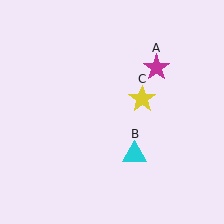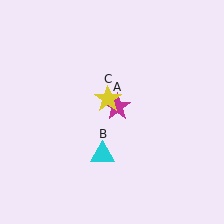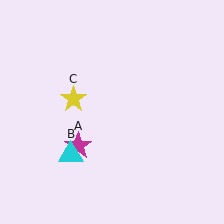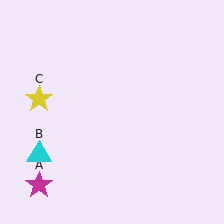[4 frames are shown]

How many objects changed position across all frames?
3 objects changed position: magenta star (object A), cyan triangle (object B), yellow star (object C).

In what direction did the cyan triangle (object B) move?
The cyan triangle (object B) moved left.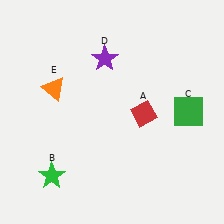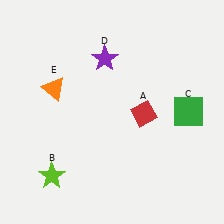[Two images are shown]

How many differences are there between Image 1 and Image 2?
There is 1 difference between the two images.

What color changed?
The star (B) changed from green in Image 1 to lime in Image 2.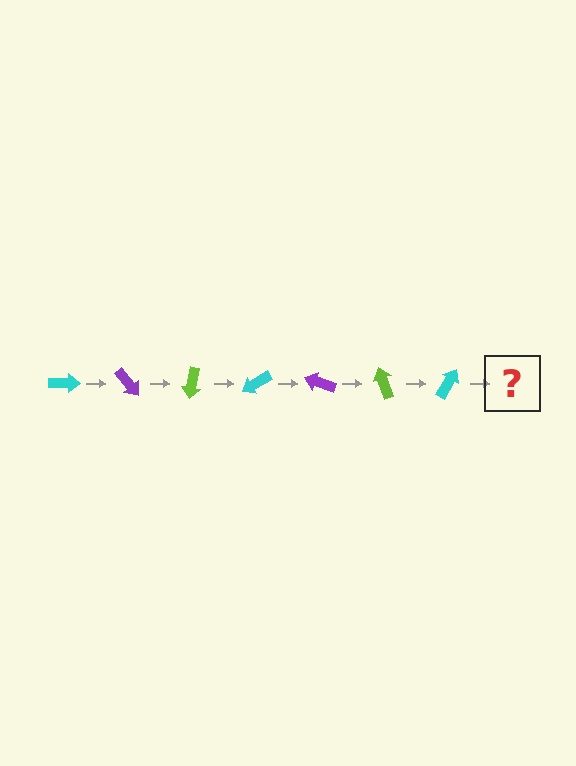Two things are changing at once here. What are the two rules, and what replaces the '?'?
The two rules are that it rotates 50 degrees each step and the color cycles through cyan, purple, and lime. The '?' should be a purple arrow, rotated 350 degrees from the start.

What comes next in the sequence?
The next element should be a purple arrow, rotated 350 degrees from the start.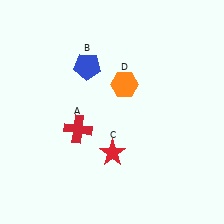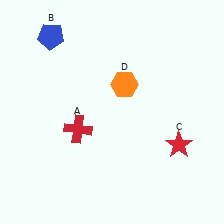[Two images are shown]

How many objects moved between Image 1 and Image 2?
2 objects moved between the two images.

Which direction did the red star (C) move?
The red star (C) moved right.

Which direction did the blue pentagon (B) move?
The blue pentagon (B) moved left.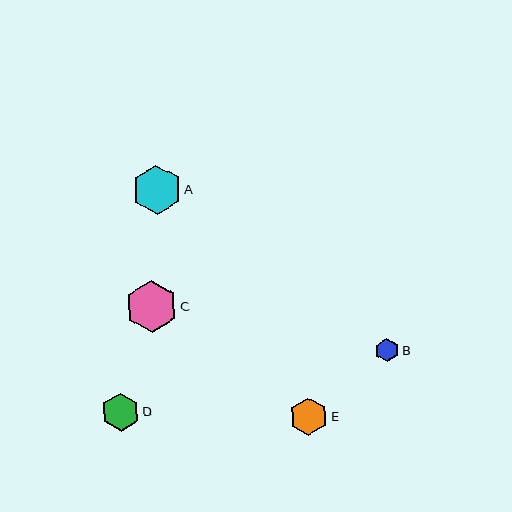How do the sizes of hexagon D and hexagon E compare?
Hexagon D and hexagon E are approximately the same size.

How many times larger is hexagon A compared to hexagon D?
Hexagon A is approximately 1.3 times the size of hexagon D.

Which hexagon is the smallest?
Hexagon B is the smallest with a size of approximately 24 pixels.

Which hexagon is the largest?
Hexagon C is the largest with a size of approximately 51 pixels.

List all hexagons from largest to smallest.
From largest to smallest: C, A, D, E, B.